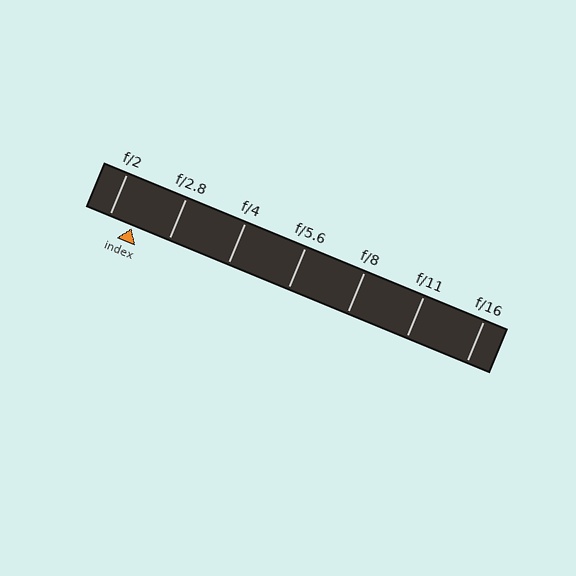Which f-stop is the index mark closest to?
The index mark is closest to f/2.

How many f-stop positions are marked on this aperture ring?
There are 7 f-stop positions marked.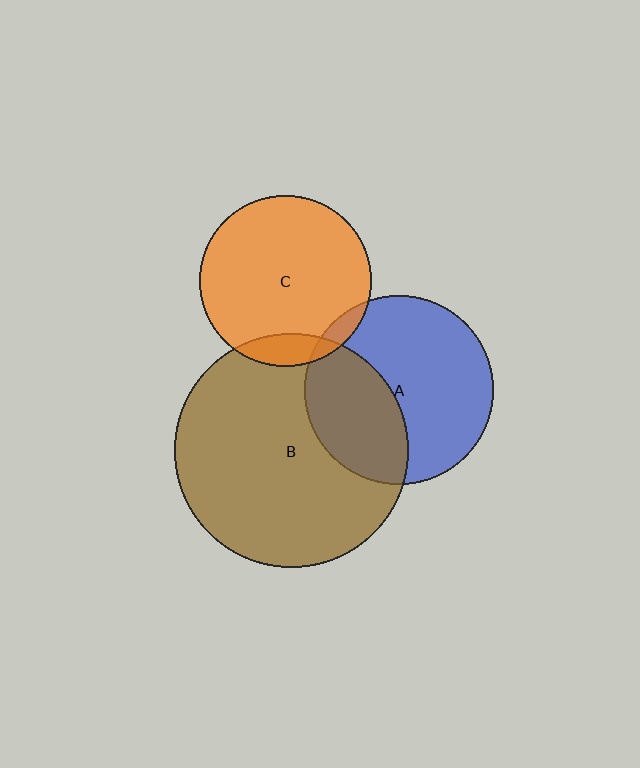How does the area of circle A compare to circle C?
Approximately 1.2 times.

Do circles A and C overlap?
Yes.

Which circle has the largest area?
Circle B (brown).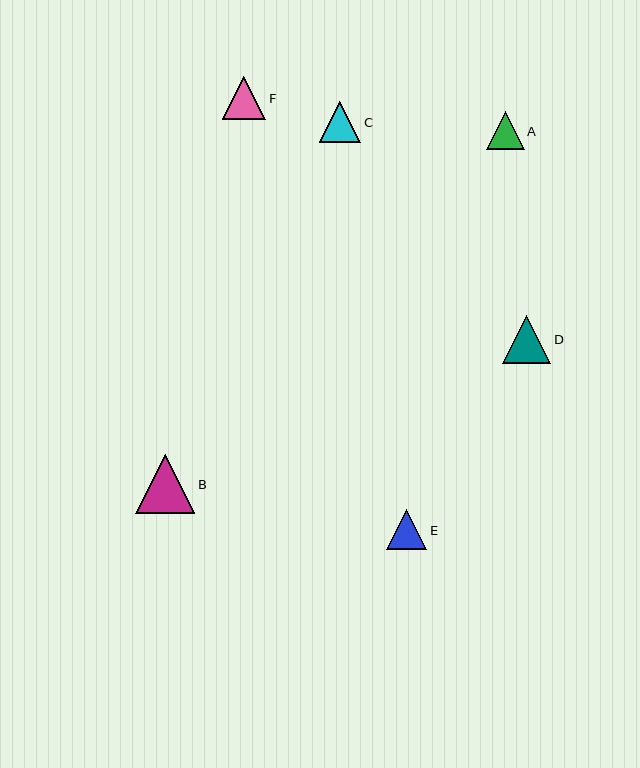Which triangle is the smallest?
Triangle A is the smallest with a size of approximately 38 pixels.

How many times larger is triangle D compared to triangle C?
Triangle D is approximately 1.2 times the size of triangle C.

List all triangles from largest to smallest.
From largest to smallest: B, D, F, C, E, A.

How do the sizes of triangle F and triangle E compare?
Triangle F and triangle E are approximately the same size.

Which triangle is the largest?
Triangle B is the largest with a size of approximately 60 pixels.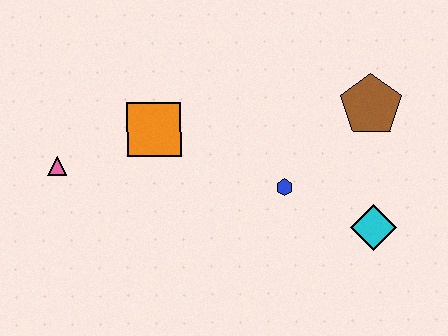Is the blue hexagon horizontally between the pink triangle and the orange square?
No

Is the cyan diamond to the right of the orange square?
Yes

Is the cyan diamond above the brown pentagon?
No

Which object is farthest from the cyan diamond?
The pink triangle is farthest from the cyan diamond.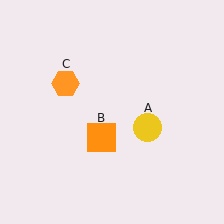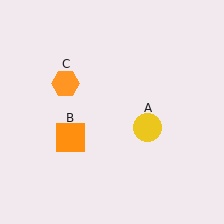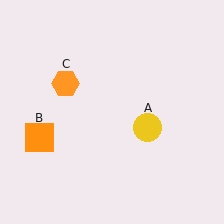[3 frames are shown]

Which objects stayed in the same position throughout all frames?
Yellow circle (object A) and orange hexagon (object C) remained stationary.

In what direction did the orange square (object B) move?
The orange square (object B) moved left.